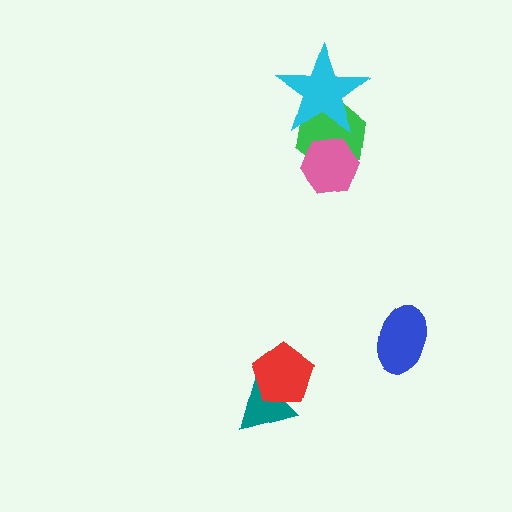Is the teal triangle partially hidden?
Yes, it is partially covered by another shape.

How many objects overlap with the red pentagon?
1 object overlaps with the red pentagon.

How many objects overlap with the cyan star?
1 object overlaps with the cyan star.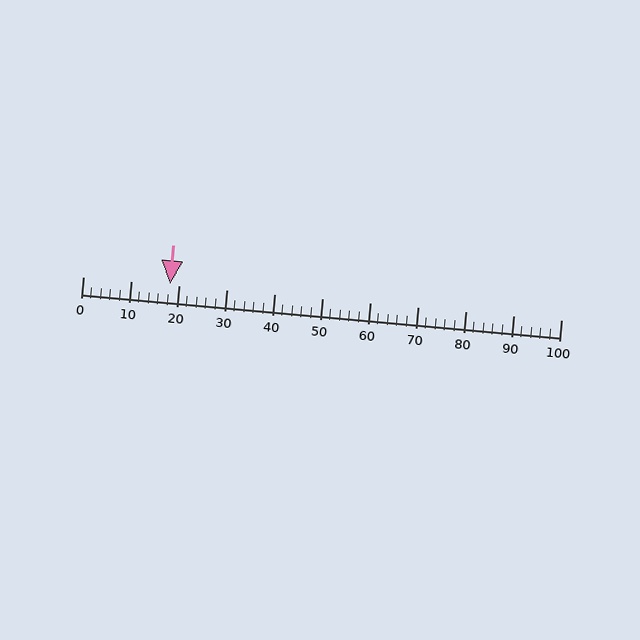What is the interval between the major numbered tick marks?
The major tick marks are spaced 10 units apart.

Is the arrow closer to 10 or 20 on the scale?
The arrow is closer to 20.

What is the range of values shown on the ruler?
The ruler shows values from 0 to 100.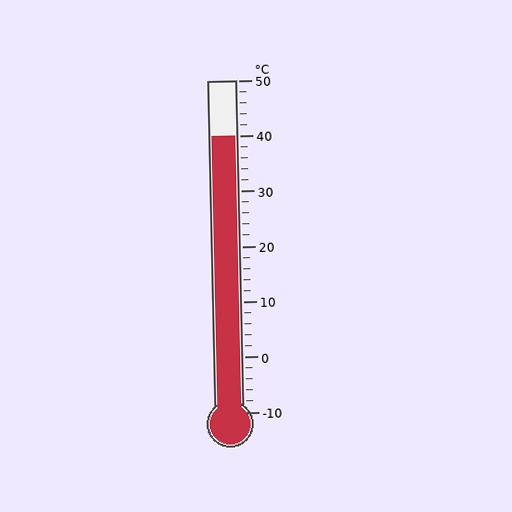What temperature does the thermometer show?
The thermometer shows approximately 40°C.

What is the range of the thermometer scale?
The thermometer scale ranges from -10°C to 50°C.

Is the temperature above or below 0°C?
The temperature is above 0°C.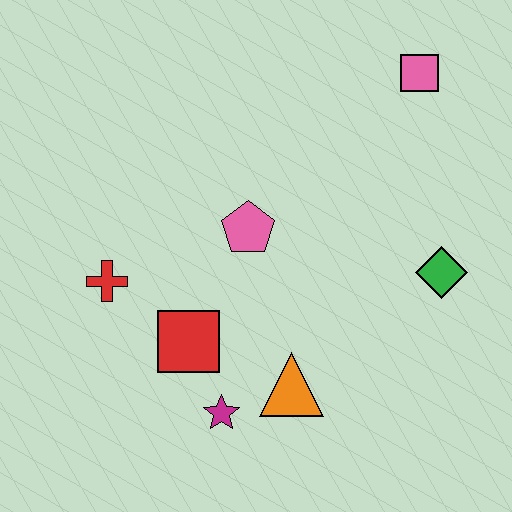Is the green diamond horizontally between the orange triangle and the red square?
No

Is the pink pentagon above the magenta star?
Yes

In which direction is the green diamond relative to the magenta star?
The green diamond is to the right of the magenta star.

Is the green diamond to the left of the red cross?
No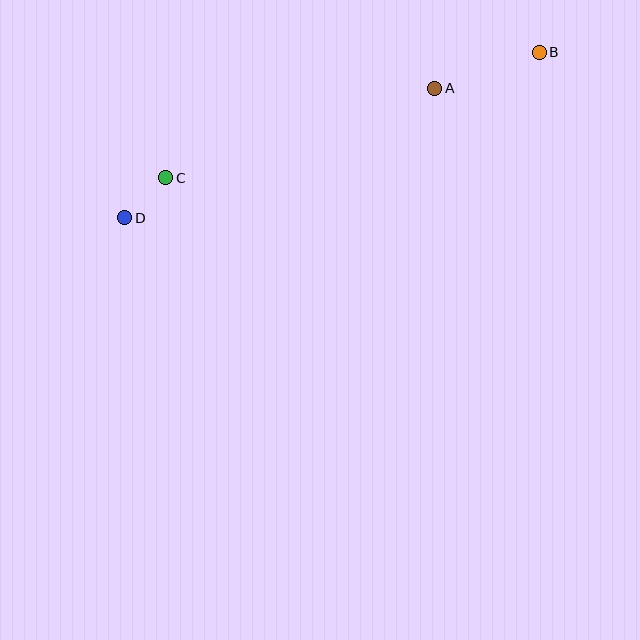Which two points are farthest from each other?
Points B and D are farthest from each other.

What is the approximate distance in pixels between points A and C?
The distance between A and C is approximately 284 pixels.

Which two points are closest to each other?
Points C and D are closest to each other.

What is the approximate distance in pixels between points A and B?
The distance between A and B is approximately 110 pixels.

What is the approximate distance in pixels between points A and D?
The distance between A and D is approximately 336 pixels.